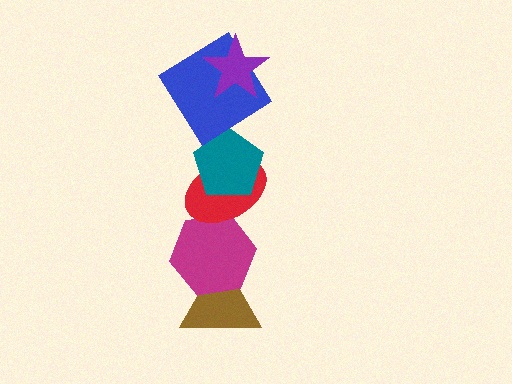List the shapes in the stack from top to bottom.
From top to bottom: the purple star, the blue diamond, the teal pentagon, the red ellipse, the magenta hexagon, the brown triangle.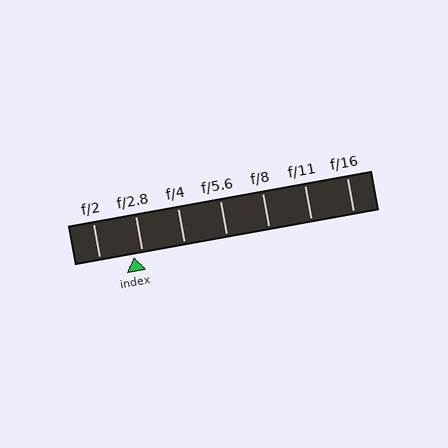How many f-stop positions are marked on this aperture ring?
There are 7 f-stop positions marked.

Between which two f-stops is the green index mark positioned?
The index mark is between f/2 and f/2.8.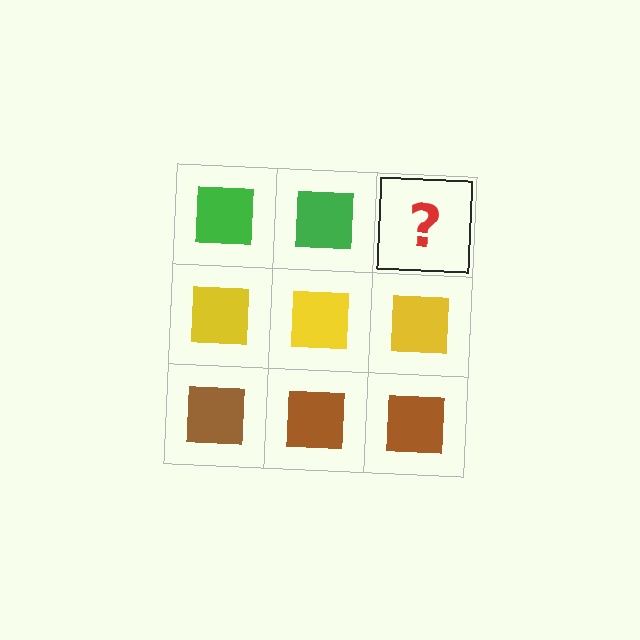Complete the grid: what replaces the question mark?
The question mark should be replaced with a green square.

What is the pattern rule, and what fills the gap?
The rule is that each row has a consistent color. The gap should be filled with a green square.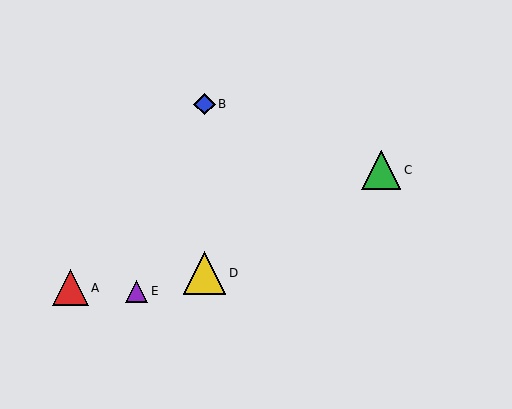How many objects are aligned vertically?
2 objects (B, D) are aligned vertically.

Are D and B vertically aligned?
Yes, both are at x≈205.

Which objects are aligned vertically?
Objects B, D are aligned vertically.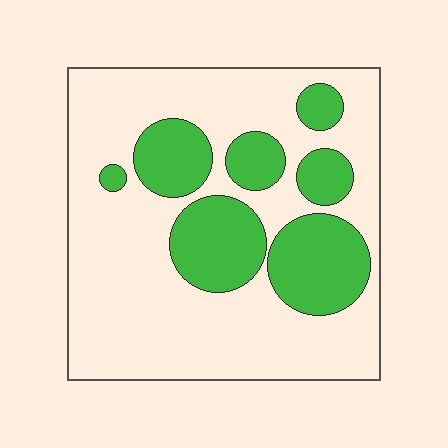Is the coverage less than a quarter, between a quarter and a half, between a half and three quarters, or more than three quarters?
Between a quarter and a half.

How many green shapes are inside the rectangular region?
7.